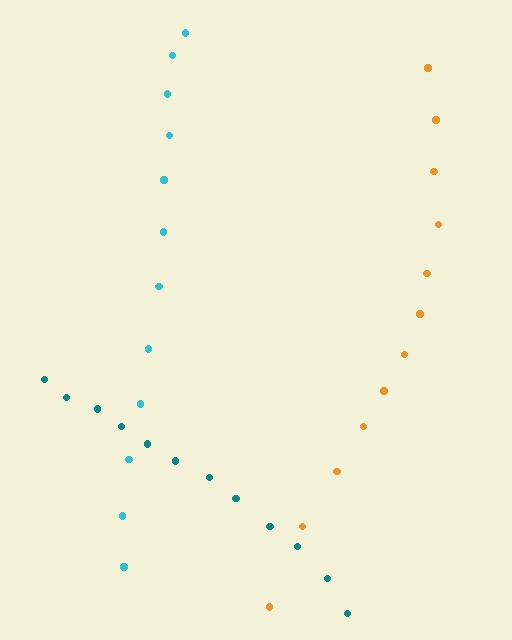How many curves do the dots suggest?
There are 3 distinct paths.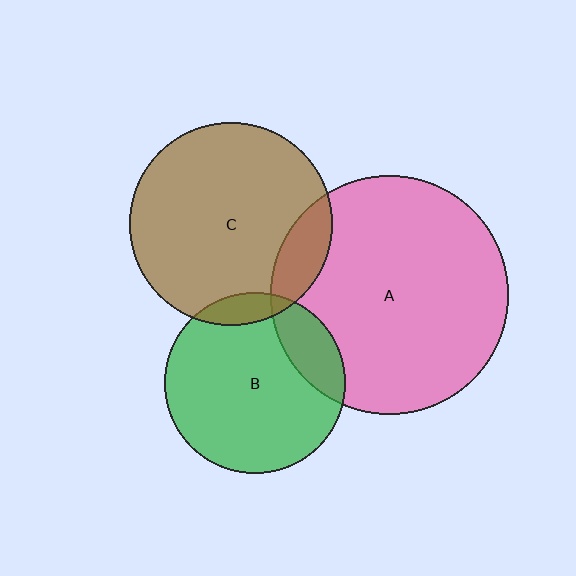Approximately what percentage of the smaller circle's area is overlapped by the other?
Approximately 20%.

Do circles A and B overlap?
Yes.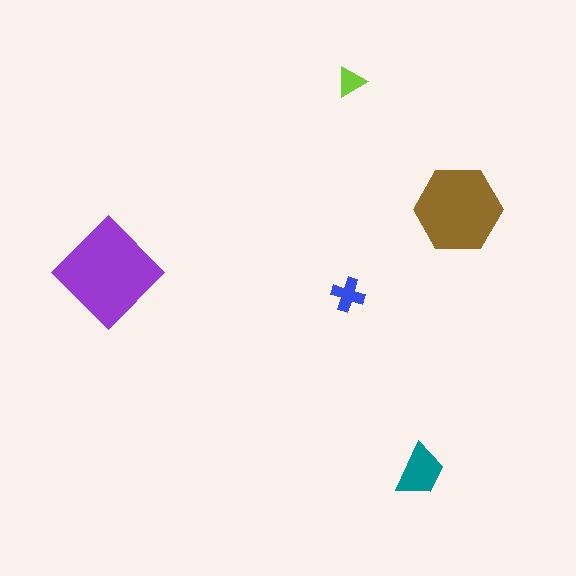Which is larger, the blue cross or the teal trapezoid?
The teal trapezoid.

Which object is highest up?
The lime triangle is topmost.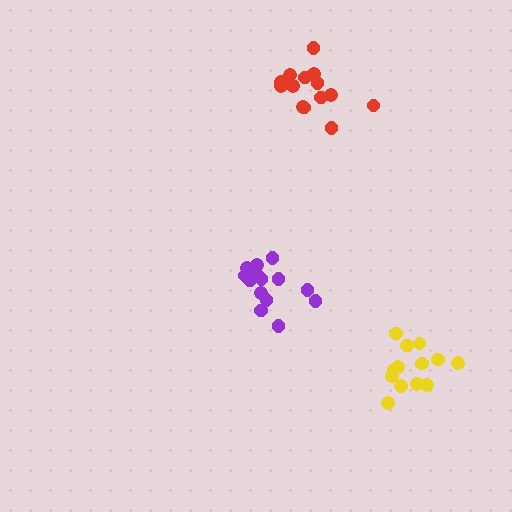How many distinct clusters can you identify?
There are 3 distinct clusters.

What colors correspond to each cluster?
The clusters are colored: purple, red, yellow.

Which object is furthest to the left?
The purple cluster is leftmost.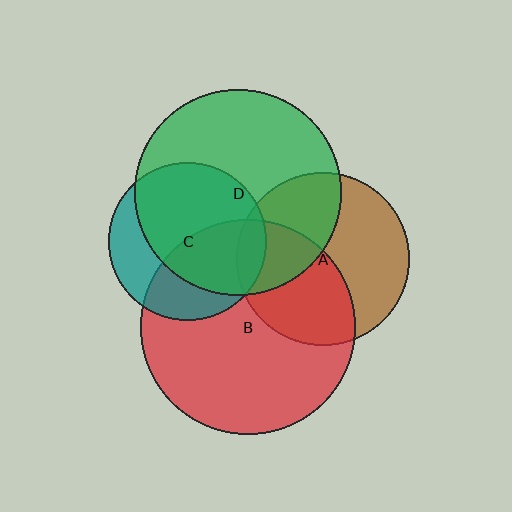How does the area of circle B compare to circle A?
Approximately 1.5 times.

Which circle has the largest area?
Circle B (red).